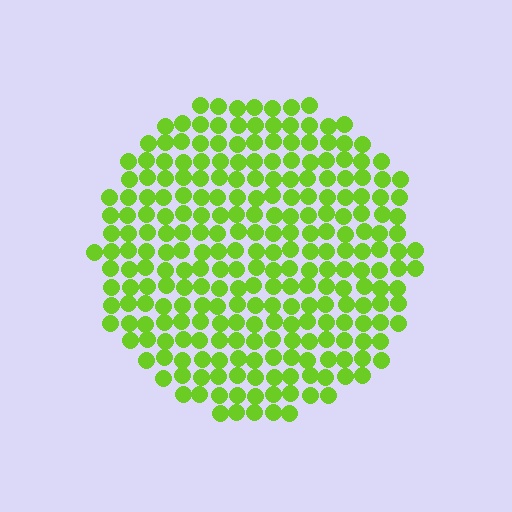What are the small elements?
The small elements are circles.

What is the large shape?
The large shape is a circle.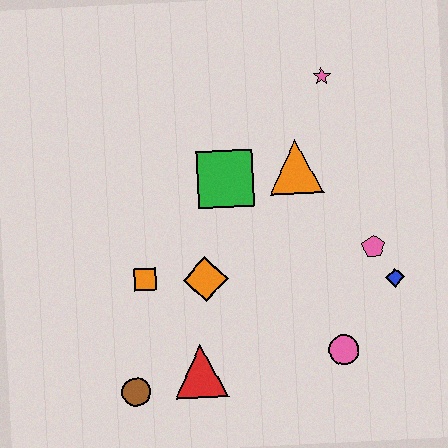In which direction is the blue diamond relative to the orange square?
The blue diamond is to the right of the orange square.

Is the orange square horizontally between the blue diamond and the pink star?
No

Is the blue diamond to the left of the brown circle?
No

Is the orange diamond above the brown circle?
Yes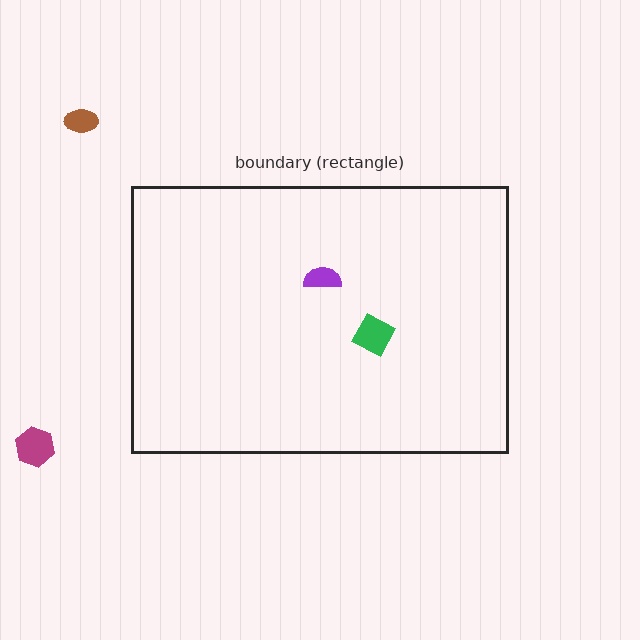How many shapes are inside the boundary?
2 inside, 2 outside.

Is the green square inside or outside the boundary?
Inside.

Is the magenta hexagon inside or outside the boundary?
Outside.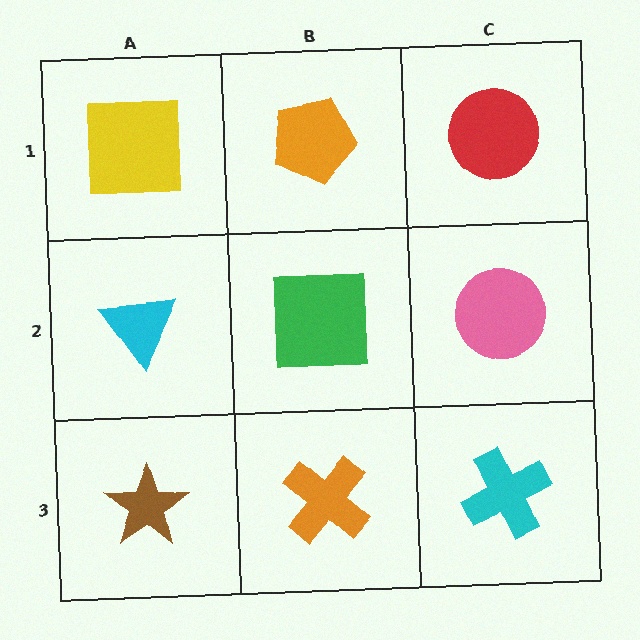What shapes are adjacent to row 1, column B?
A green square (row 2, column B), a yellow square (row 1, column A), a red circle (row 1, column C).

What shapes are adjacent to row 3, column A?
A cyan triangle (row 2, column A), an orange cross (row 3, column B).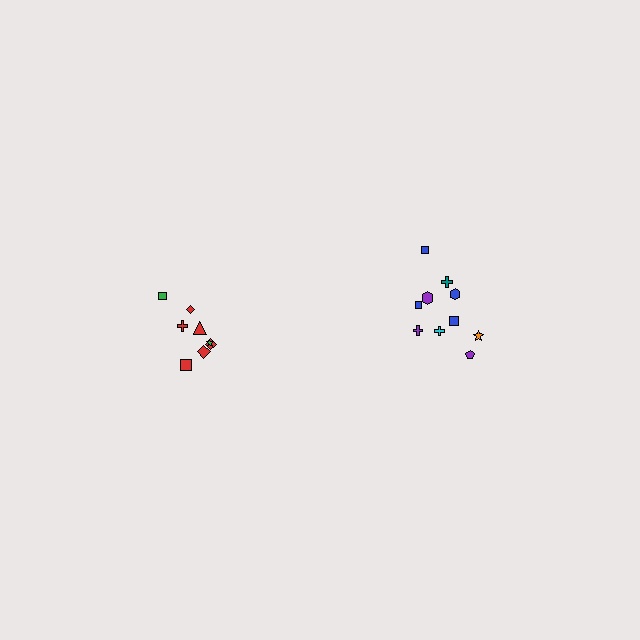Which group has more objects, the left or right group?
The right group.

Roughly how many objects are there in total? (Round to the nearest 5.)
Roughly 20 objects in total.